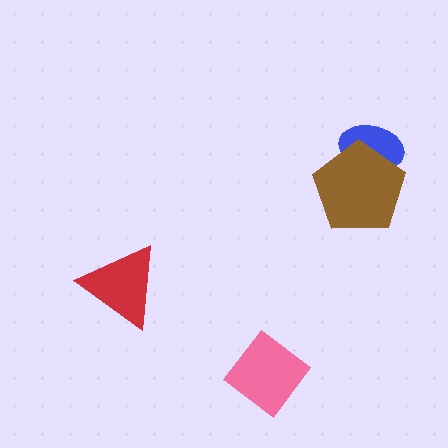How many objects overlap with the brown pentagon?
1 object overlaps with the brown pentagon.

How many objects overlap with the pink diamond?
0 objects overlap with the pink diamond.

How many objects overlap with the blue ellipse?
1 object overlaps with the blue ellipse.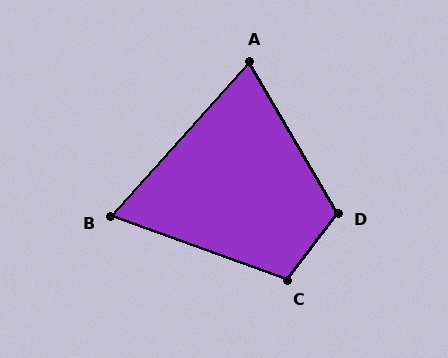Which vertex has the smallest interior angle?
B, at approximately 68 degrees.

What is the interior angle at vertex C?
Approximately 108 degrees (obtuse).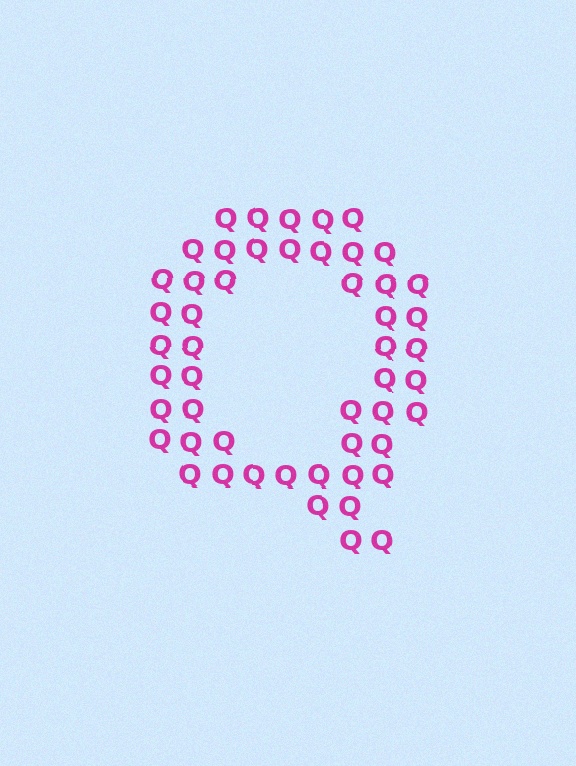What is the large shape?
The large shape is the letter Q.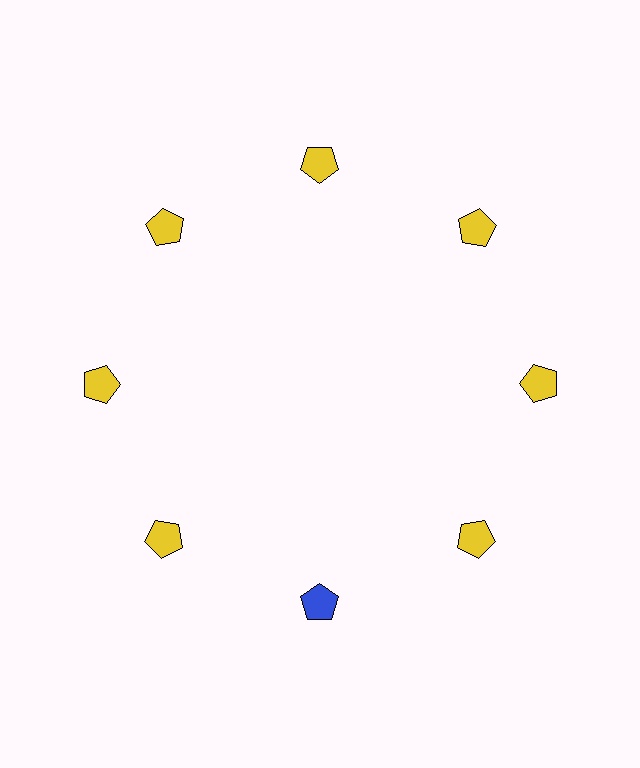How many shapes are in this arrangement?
There are 8 shapes arranged in a ring pattern.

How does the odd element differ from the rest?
It has a different color: blue instead of yellow.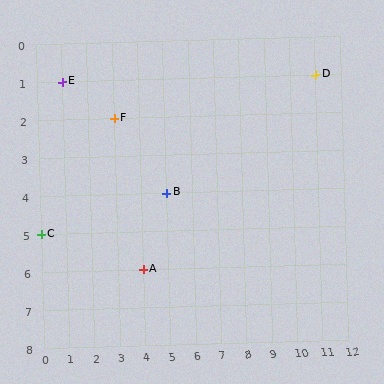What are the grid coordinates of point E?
Point E is at grid coordinates (1, 1).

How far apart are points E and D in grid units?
Points E and D are 10 columns apart.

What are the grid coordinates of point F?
Point F is at grid coordinates (3, 2).